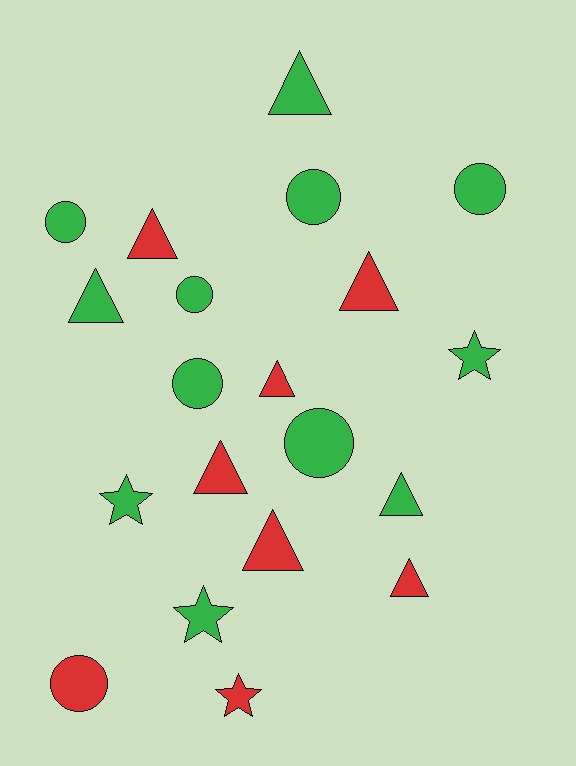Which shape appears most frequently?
Triangle, with 9 objects.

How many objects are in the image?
There are 20 objects.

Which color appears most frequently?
Green, with 12 objects.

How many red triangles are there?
There are 6 red triangles.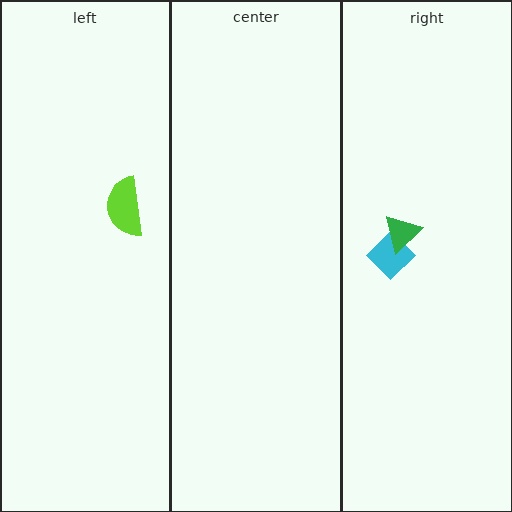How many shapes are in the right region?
2.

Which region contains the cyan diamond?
The right region.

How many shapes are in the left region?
1.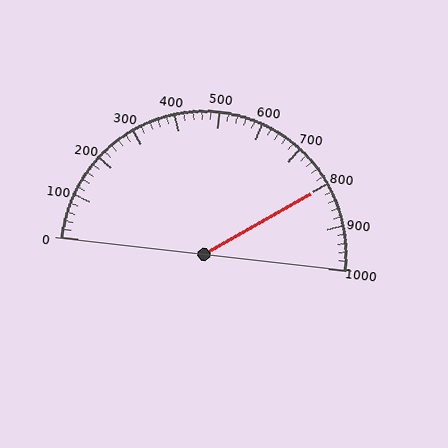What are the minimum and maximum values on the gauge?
The gauge ranges from 0 to 1000.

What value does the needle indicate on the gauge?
The needle indicates approximately 800.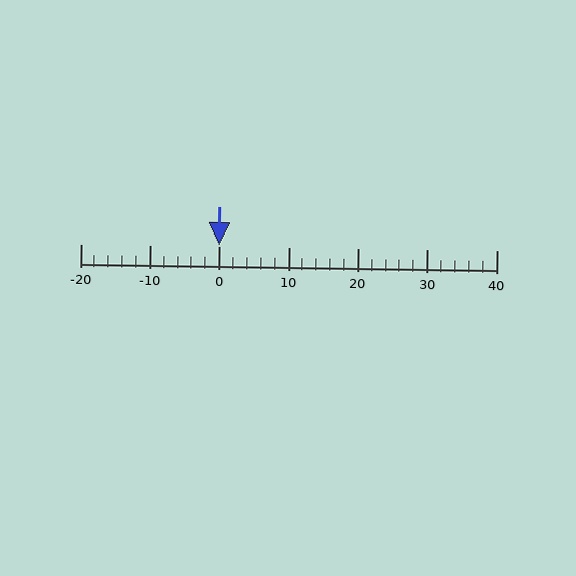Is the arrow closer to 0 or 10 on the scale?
The arrow is closer to 0.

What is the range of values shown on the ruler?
The ruler shows values from -20 to 40.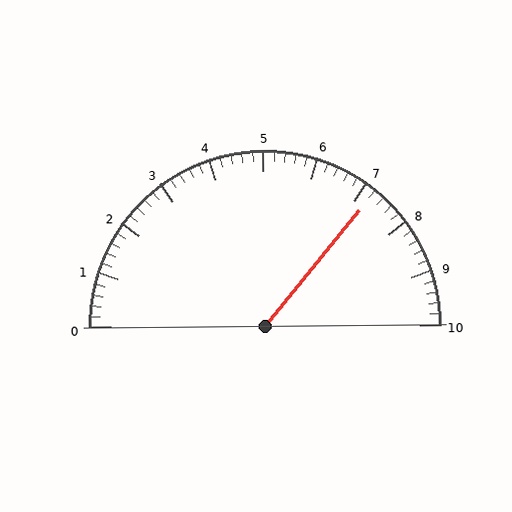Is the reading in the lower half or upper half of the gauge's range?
The reading is in the upper half of the range (0 to 10).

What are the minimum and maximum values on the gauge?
The gauge ranges from 0 to 10.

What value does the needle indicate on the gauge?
The needle indicates approximately 7.2.